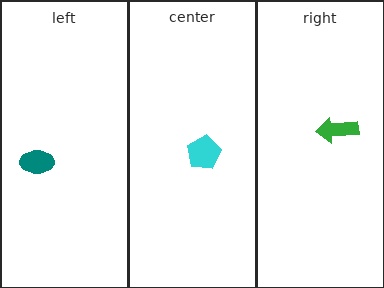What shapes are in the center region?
The cyan pentagon.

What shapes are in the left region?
The teal ellipse.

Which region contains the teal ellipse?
The left region.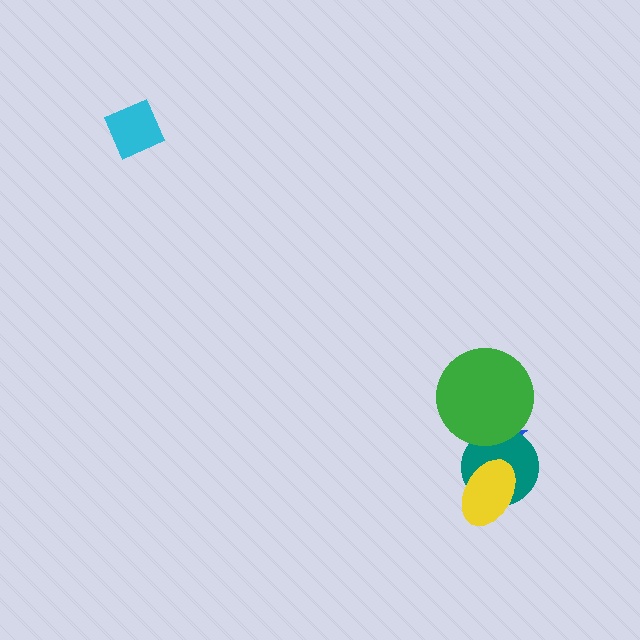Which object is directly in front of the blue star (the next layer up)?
The teal circle is directly in front of the blue star.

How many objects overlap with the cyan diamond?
0 objects overlap with the cyan diamond.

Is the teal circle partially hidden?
Yes, it is partially covered by another shape.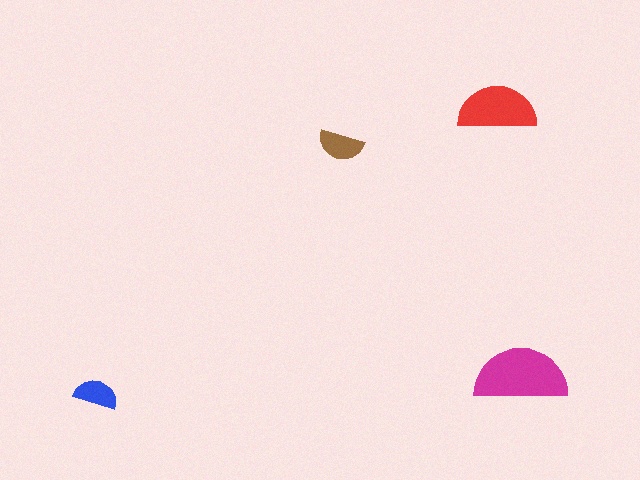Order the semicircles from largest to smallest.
the magenta one, the red one, the brown one, the blue one.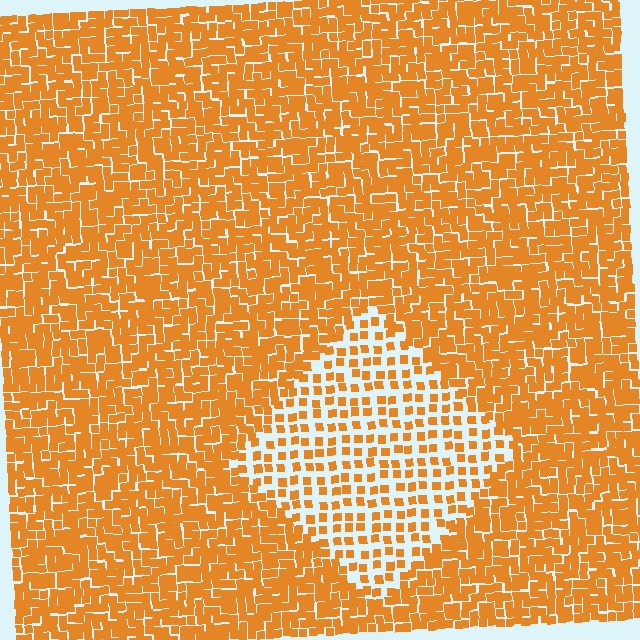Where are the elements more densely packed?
The elements are more densely packed outside the diamond boundary.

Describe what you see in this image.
The image contains small orange elements arranged at two different densities. A diamond-shaped region is visible where the elements are less densely packed than the surrounding area.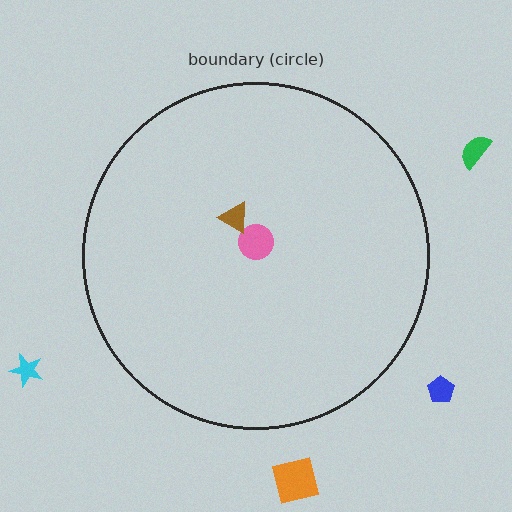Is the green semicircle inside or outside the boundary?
Outside.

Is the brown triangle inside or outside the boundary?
Inside.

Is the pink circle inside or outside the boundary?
Inside.